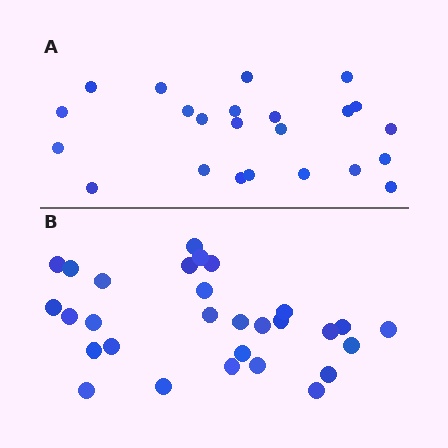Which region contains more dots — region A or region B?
Region B (the bottom region) has more dots.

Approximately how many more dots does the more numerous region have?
Region B has about 6 more dots than region A.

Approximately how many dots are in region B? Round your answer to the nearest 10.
About 30 dots. (The exact count is 29, which rounds to 30.)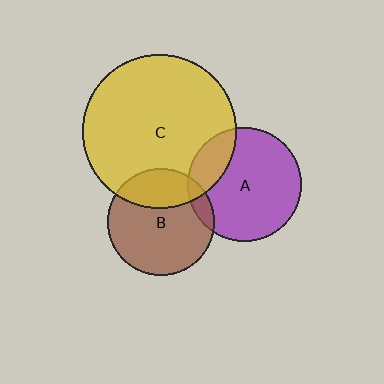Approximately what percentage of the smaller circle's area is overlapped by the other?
Approximately 30%.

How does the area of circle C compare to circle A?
Approximately 1.8 times.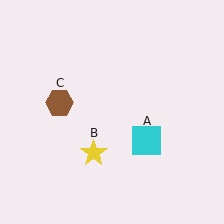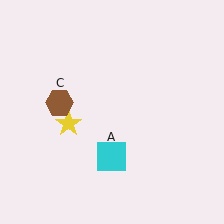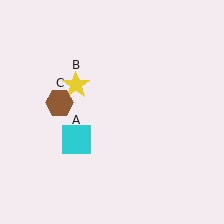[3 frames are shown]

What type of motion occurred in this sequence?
The cyan square (object A), yellow star (object B) rotated clockwise around the center of the scene.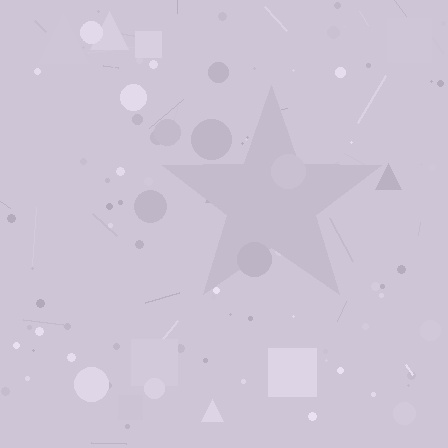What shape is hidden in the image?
A star is hidden in the image.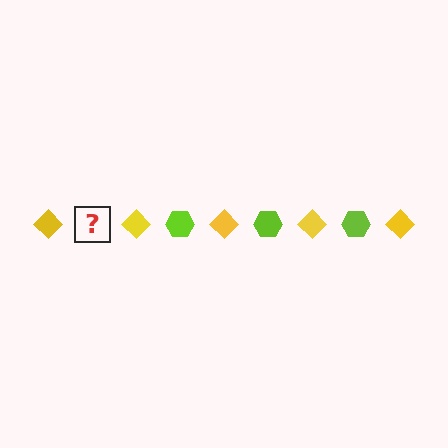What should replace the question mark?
The question mark should be replaced with a lime hexagon.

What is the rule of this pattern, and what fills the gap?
The rule is that the pattern alternates between yellow diamond and lime hexagon. The gap should be filled with a lime hexagon.